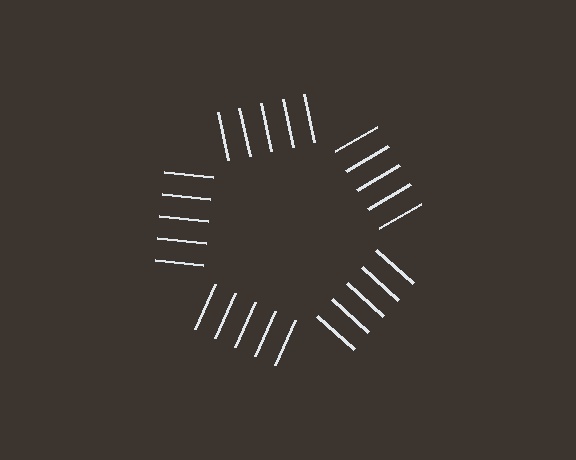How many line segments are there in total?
25 — 5 along each of the 5 edges.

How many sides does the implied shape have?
5 sides — the line-ends trace a pentagon.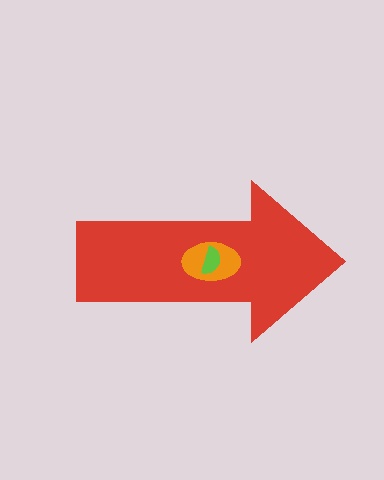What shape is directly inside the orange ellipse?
The lime semicircle.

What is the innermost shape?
The lime semicircle.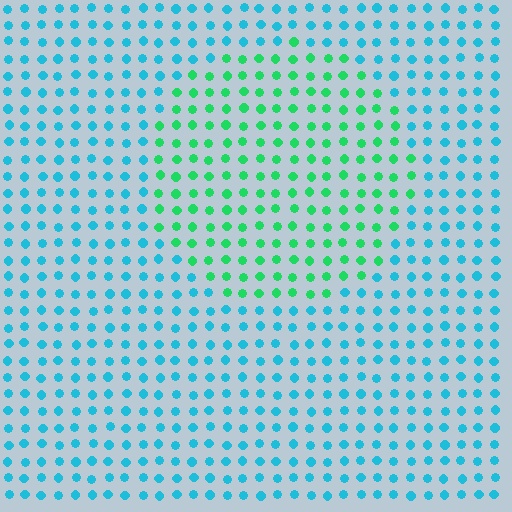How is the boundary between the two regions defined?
The boundary is defined purely by a slight shift in hue (about 48 degrees). Spacing, size, and orientation are identical on both sides.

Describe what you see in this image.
The image is filled with small cyan elements in a uniform arrangement. A circle-shaped region is visible where the elements are tinted to a slightly different hue, forming a subtle color boundary.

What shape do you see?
I see a circle.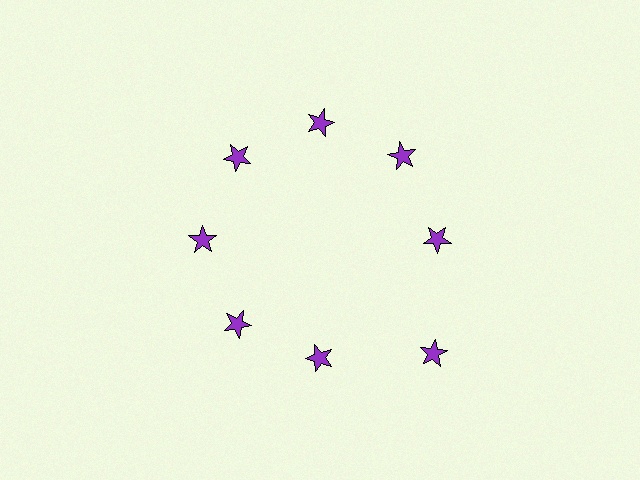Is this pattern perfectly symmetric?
No. The 8 purple stars are arranged in a ring, but one element near the 4 o'clock position is pushed outward from the center, breaking the 8-fold rotational symmetry.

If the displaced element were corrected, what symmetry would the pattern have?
It would have 8-fold rotational symmetry — the pattern would map onto itself every 45 degrees.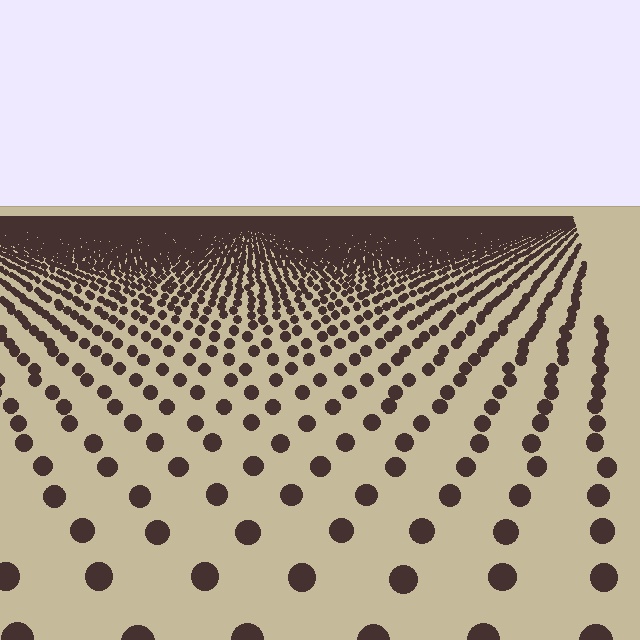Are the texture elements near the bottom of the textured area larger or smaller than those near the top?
Larger. Near the bottom, elements are closer to the viewer and appear at a bigger on-screen size.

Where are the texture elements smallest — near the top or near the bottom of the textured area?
Near the top.